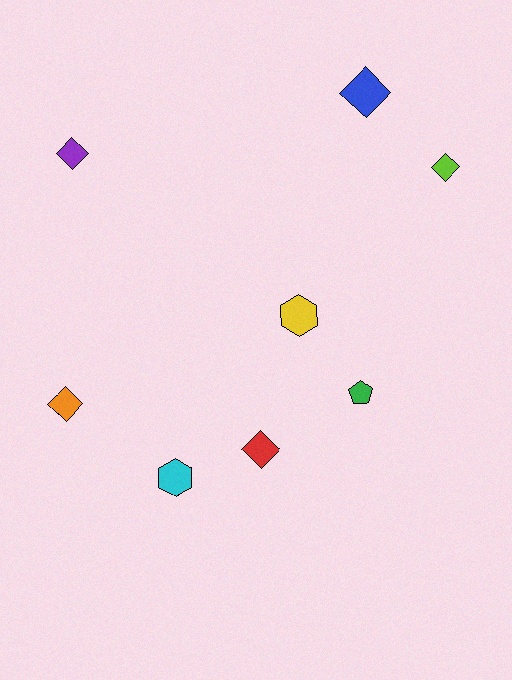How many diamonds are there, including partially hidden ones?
There are 5 diamonds.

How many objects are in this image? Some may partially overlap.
There are 8 objects.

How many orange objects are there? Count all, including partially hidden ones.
There is 1 orange object.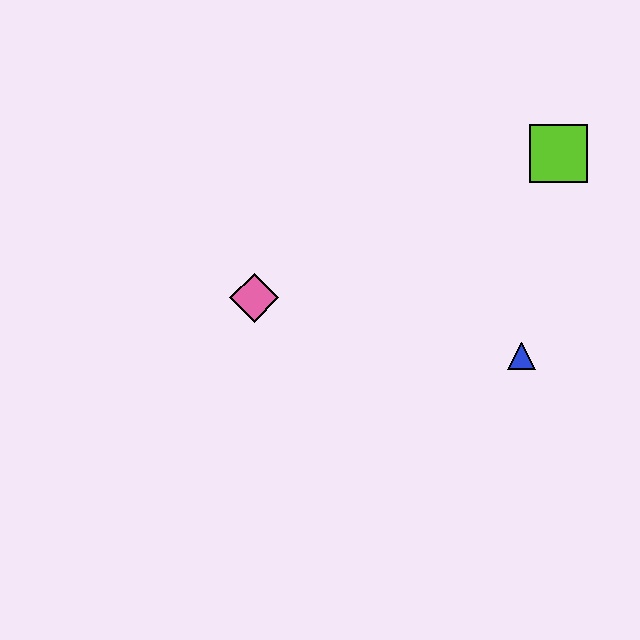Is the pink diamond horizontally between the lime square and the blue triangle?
No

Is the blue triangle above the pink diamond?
No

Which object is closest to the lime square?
The blue triangle is closest to the lime square.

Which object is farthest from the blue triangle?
The pink diamond is farthest from the blue triangle.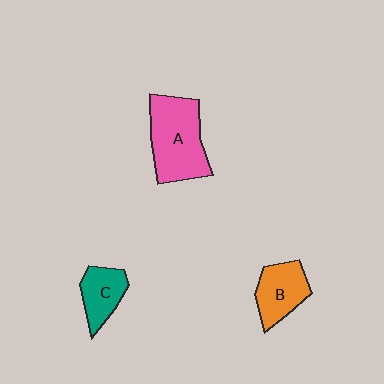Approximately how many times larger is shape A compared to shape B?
Approximately 1.6 times.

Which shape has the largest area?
Shape A (pink).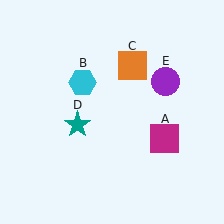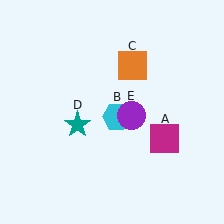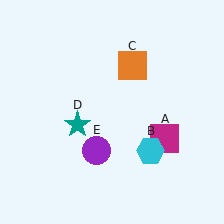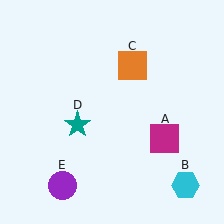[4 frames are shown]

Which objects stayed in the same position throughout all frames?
Magenta square (object A) and orange square (object C) and teal star (object D) remained stationary.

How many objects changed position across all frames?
2 objects changed position: cyan hexagon (object B), purple circle (object E).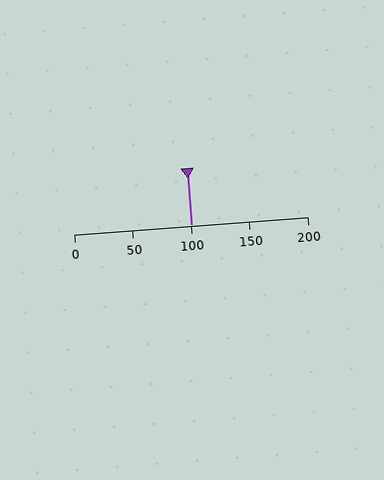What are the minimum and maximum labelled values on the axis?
The axis runs from 0 to 200.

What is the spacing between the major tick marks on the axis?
The major ticks are spaced 50 apart.